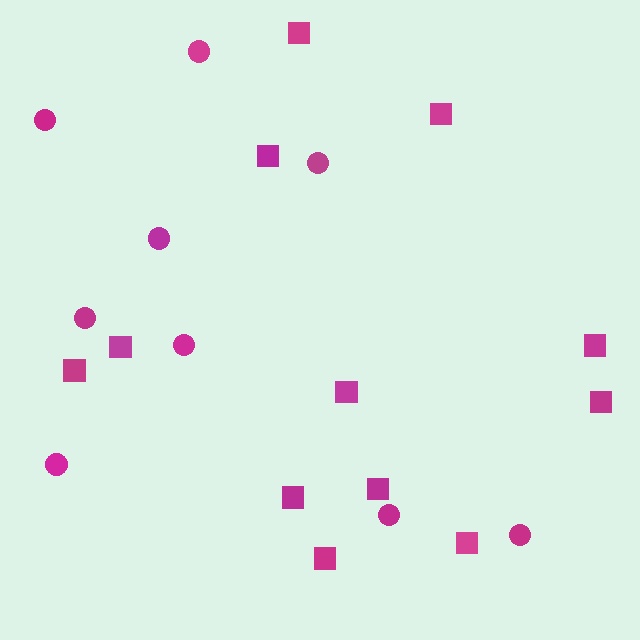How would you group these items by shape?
There are 2 groups: one group of squares (12) and one group of circles (9).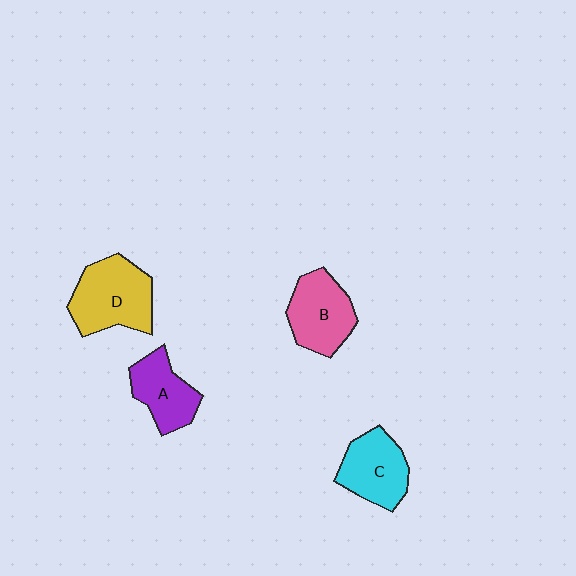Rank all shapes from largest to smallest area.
From largest to smallest: D (yellow), B (pink), C (cyan), A (purple).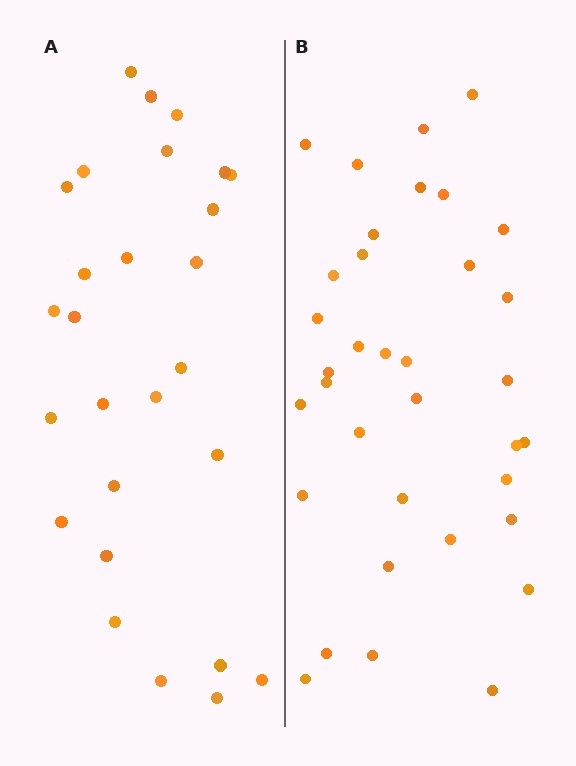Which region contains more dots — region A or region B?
Region B (the right region) has more dots.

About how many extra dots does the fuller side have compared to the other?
Region B has roughly 8 or so more dots than region A.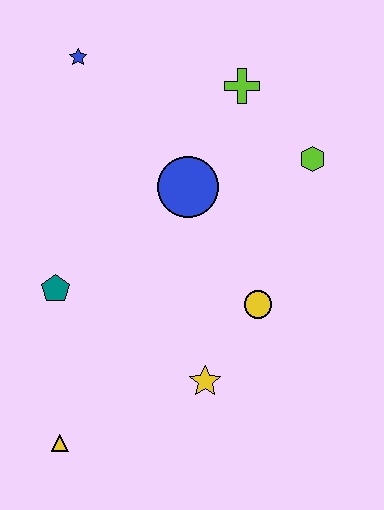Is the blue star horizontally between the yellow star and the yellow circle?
No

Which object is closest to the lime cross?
The lime hexagon is closest to the lime cross.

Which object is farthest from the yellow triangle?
The lime cross is farthest from the yellow triangle.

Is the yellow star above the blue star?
No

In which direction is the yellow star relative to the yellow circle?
The yellow star is below the yellow circle.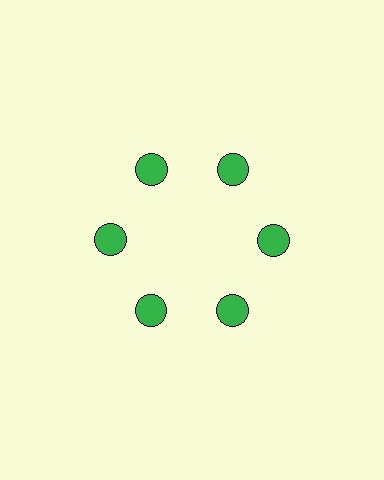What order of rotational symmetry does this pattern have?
This pattern has 6-fold rotational symmetry.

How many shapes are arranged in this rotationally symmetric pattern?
There are 6 shapes, arranged in 6 groups of 1.